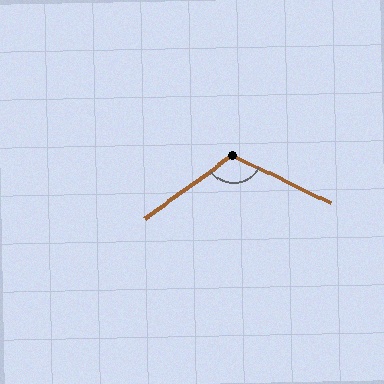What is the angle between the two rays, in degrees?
Approximately 118 degrees.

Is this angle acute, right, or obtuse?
It is obtuse.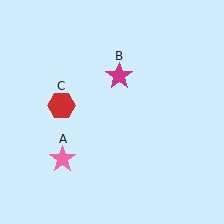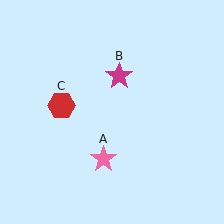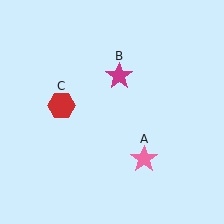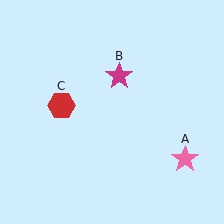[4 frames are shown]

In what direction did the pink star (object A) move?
The pink star (object A) moved right.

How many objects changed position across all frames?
1 object changed position: pink star (object A).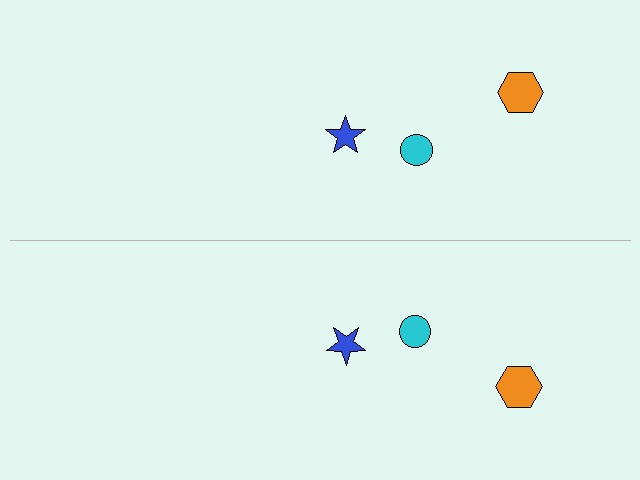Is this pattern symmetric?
Yes, this pattern has bilateral (reflection) symmetry.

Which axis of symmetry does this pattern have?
The pattern has a horizontal axis of symmetry running through the center of the image.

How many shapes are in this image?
There are 6 shapes in this image.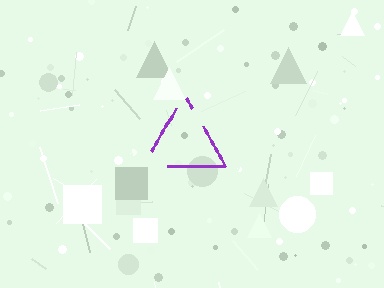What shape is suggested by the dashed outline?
The dashed outline suggests a triangle.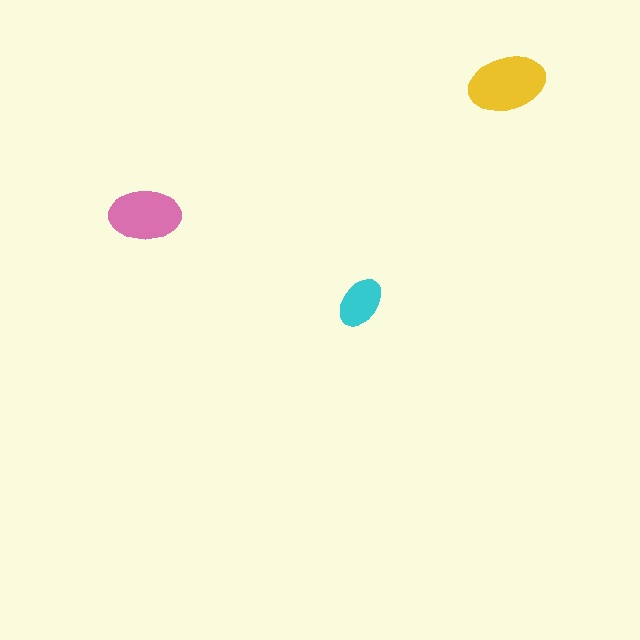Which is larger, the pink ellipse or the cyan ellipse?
The pink one.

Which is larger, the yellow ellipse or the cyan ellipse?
The yellow one.